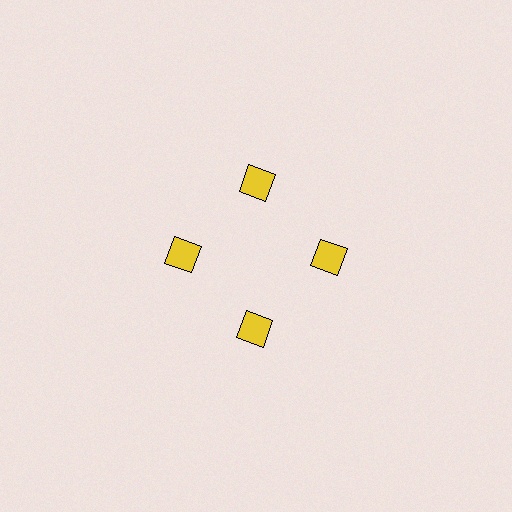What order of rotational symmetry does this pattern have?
This pattern has 4-fold rotational symmetry.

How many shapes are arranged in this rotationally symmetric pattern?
There are 4 shapes, arranged in 4 groups of 1.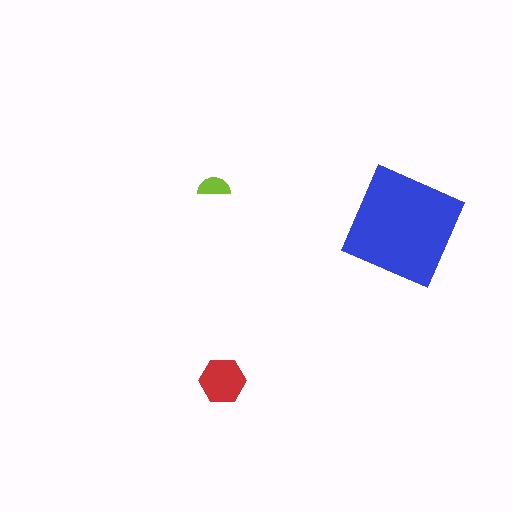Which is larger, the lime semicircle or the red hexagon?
The red hexagon.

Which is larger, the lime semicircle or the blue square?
The blue square.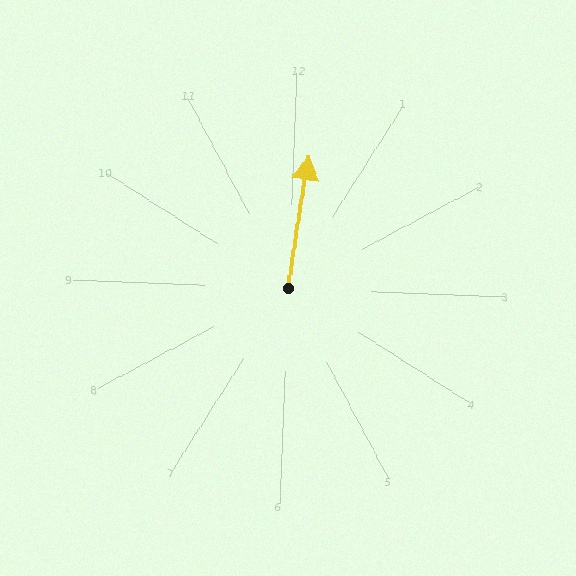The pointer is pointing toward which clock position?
Roughly 12 o'clock.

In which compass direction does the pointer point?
North.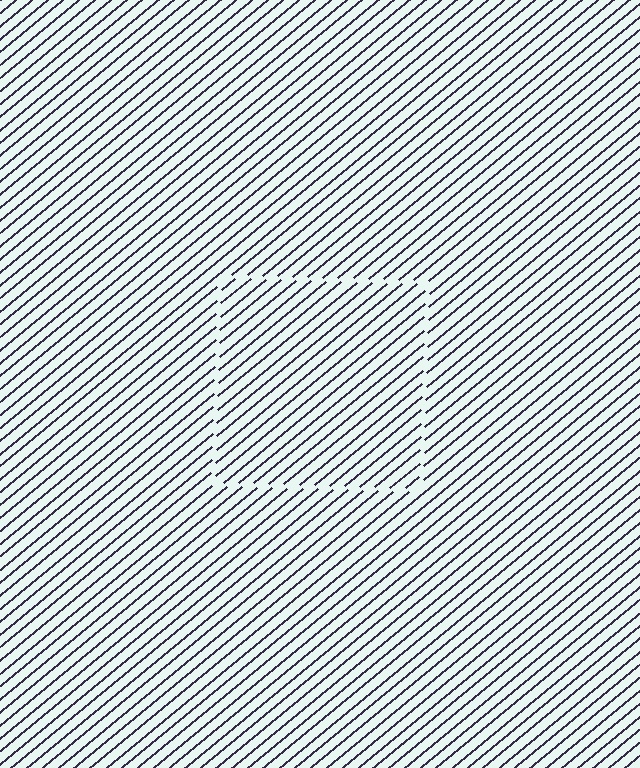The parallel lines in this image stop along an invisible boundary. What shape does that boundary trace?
An illusory square. The interior of the shape contains the same grating, shifted by half a period — the contour is defined by the phase discontinuity where line-ends from the inner and outer gratings abut.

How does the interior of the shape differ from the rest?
The interior of the shape contains the same grating, shifted by half a period — the contour is defined by the phase discontinuity where line-ends from the inner and outer gratings abut.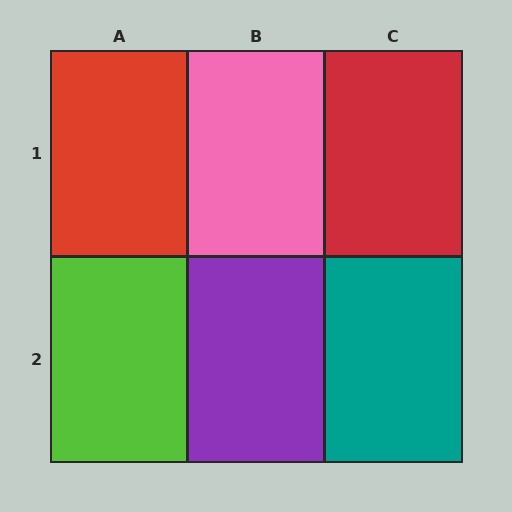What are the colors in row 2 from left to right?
Lime, purple, teal.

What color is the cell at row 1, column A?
Red.